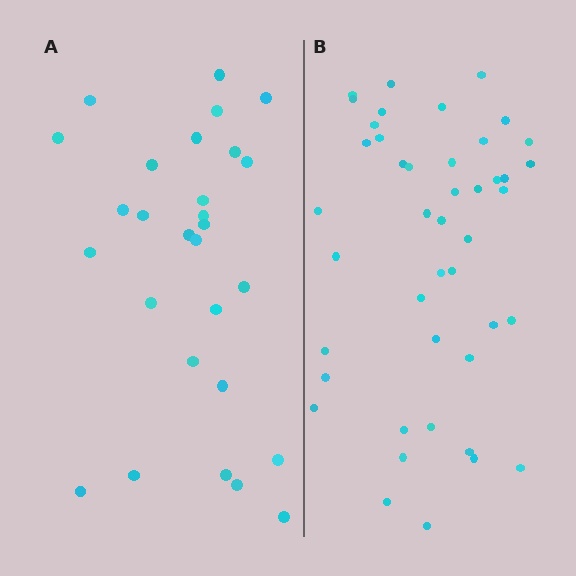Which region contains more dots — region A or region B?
Region B (the right region) has more dots.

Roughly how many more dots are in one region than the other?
Region B has approximately 15 more dots than region A.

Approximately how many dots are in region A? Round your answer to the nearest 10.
About 30 dots. (The exact count is 28, which rounds to 30.)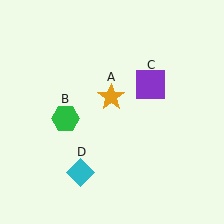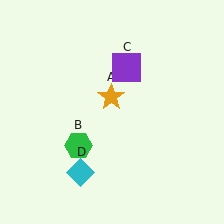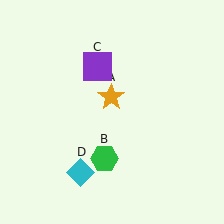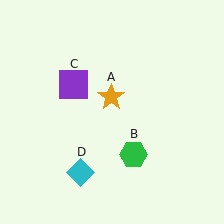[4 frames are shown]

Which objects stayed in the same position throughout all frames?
Orange star (object A) and cyan diamond (object D) remained stationary.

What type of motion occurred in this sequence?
The green hexagon (object B), purple square (object C) rotated counterclockwise around the center of the scene.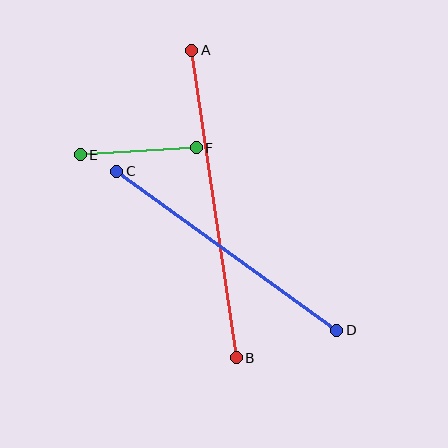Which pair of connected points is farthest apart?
Points A and B are farthest apart.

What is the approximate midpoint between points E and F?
The midpoint is at approximately (138, 151) pixels.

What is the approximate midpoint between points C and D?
The midpoint is at approximately (227, 251) pixels.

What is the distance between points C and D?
The distance is approximately 271 pixels.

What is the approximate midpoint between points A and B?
The midpoint is at approximately (214, 204) pixels.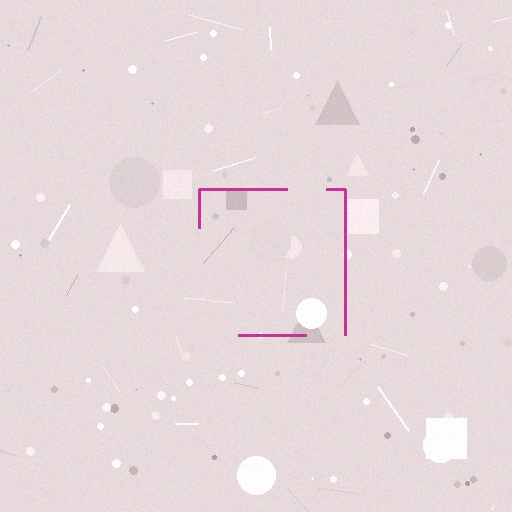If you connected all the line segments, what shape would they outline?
They would outline a square.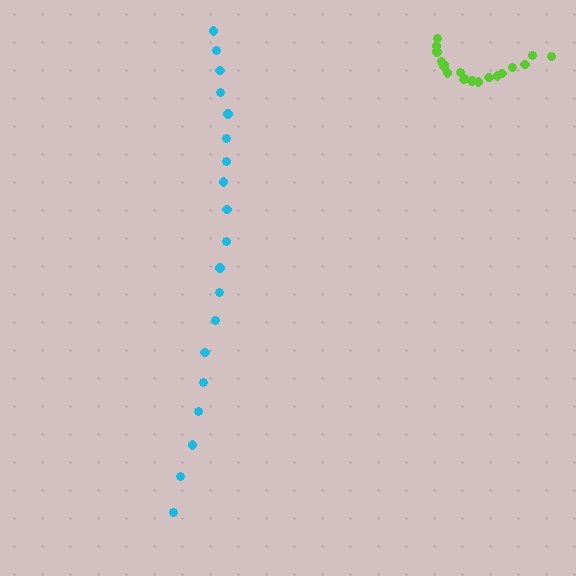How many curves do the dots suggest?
There are 2 distinct paths.